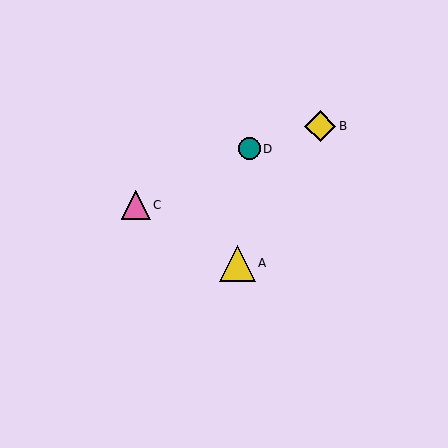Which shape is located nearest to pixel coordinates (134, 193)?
The pink triangle (labeled C) at (136, 205) is nearest to that location.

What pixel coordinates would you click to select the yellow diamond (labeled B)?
Click at (320, 126) to select the yellow diamond B.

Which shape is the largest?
The yellow triangle (labeled A) is the largest.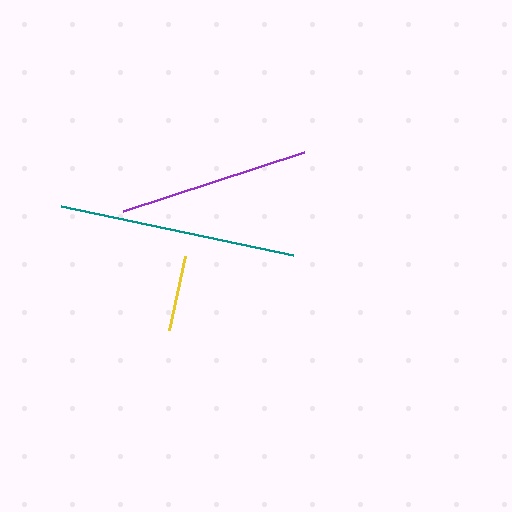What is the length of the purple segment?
The purple segment is approximately 190 pixels long.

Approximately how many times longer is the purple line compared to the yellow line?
The purple line is approximately 2.5 times the length of the yellow line.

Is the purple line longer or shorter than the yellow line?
The purple line is longer than the yellow line.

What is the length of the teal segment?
The teal segment is approximately 237 pixels long.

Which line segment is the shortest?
The yellow line is the shortest at approximately 76 pixels.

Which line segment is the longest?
The teal line is the longest at approximately 237 pixels.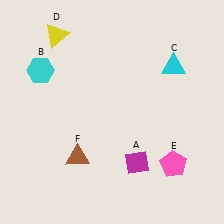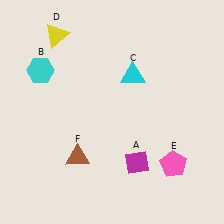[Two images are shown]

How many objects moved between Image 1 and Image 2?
1 object moved between the two images.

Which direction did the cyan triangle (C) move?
The cyan triangle (C) moved left.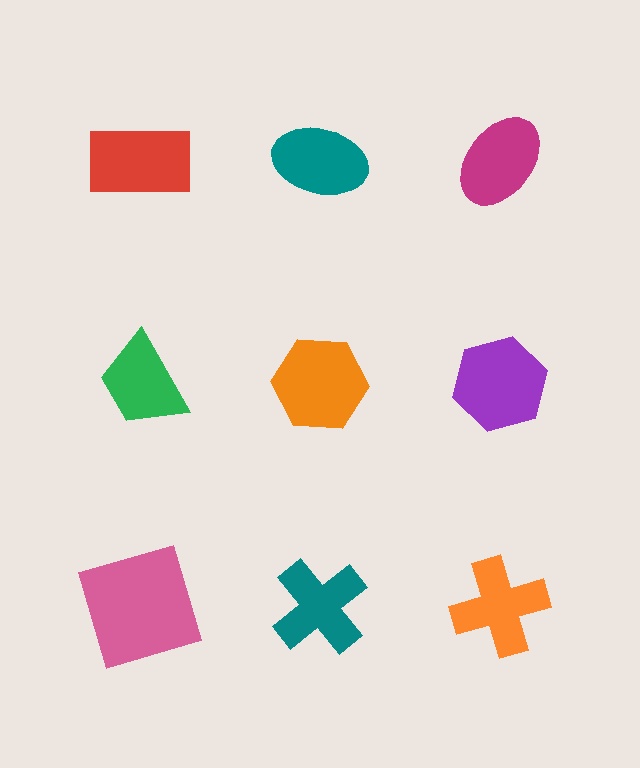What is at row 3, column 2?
A teal cross.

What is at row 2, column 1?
A green trapezoid.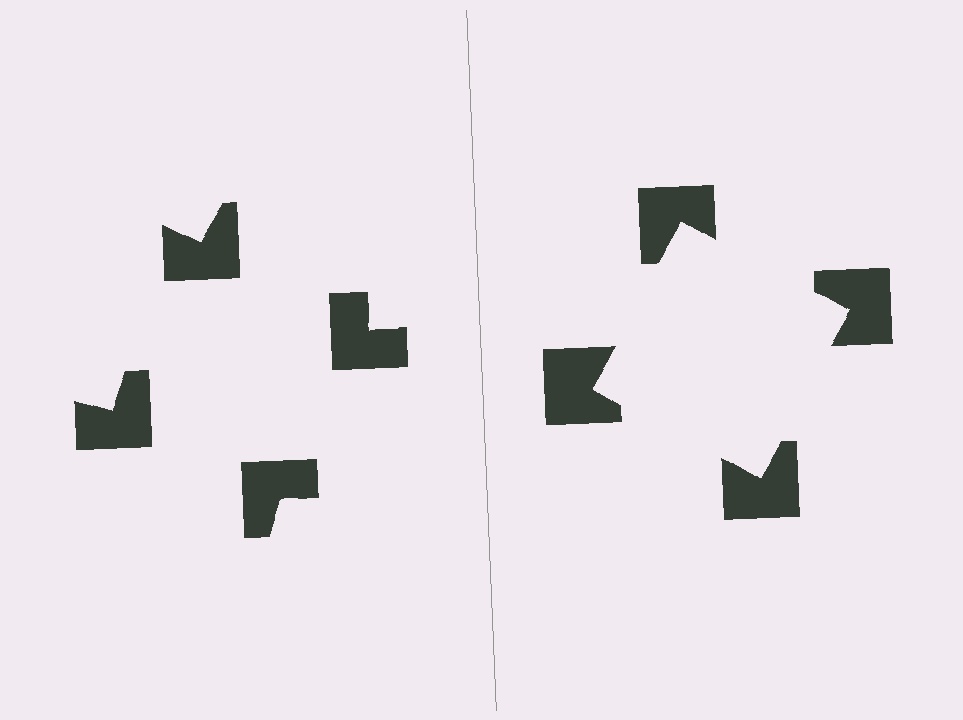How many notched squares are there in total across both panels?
8 — 4 on each side.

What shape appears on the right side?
An illusory square.